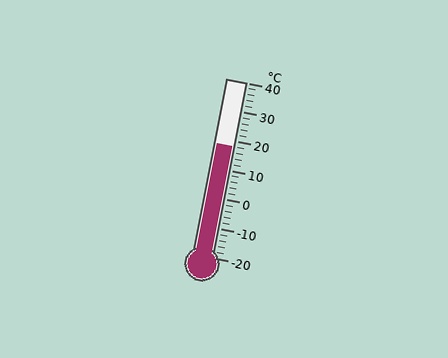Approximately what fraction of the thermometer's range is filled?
The thermometer is filled to approximately 65% of its range.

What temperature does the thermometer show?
The thermometer shows approximately 18°C.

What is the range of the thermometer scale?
The thermometer scale ranges from -20°C to 40°C.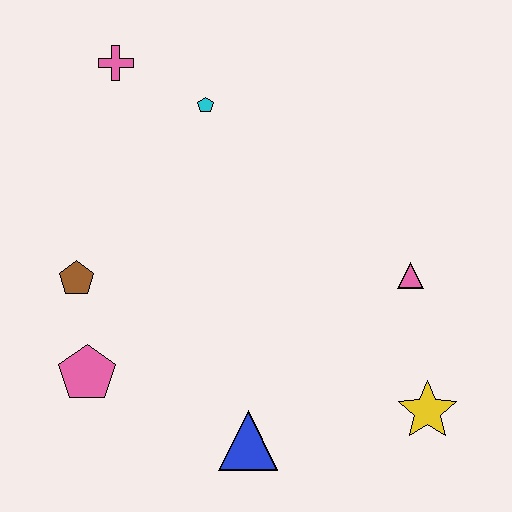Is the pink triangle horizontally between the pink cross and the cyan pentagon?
No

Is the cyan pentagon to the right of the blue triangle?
No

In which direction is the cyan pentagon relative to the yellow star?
The cyan pentagon is above the yellow star.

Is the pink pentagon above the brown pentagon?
No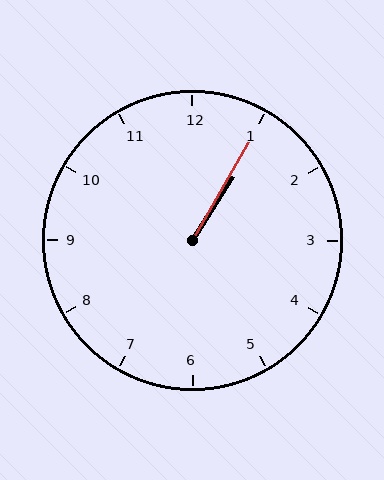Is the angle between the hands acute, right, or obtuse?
It is acute.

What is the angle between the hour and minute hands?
Approximately 2 degrees.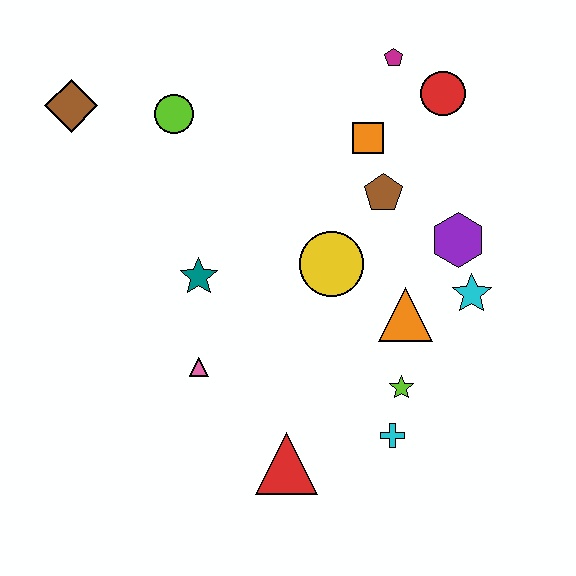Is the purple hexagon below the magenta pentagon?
Yes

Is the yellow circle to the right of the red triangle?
Yes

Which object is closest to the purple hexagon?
The cyan star is closest to the purple hexagon.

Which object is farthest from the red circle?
The red triangle is farthest from the red circle.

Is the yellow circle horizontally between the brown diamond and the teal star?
No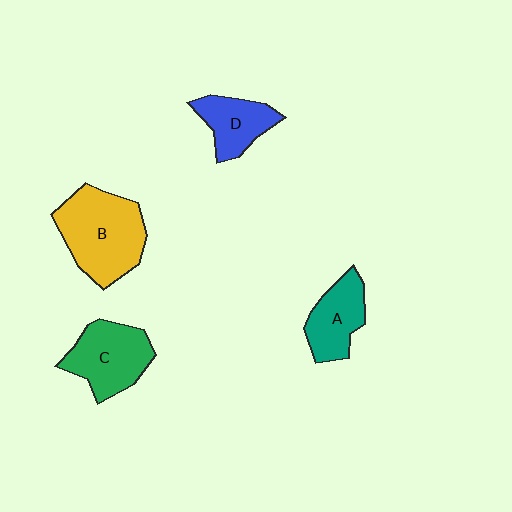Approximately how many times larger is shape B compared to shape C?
Approximately 1.3 times.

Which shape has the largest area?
Shape B (yellow).